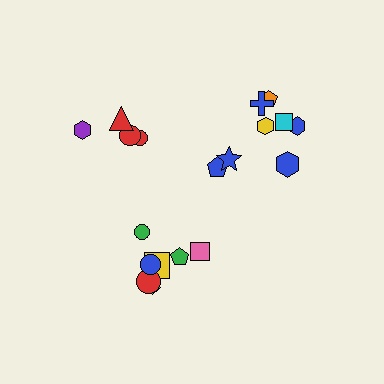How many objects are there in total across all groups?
There are 19 objects.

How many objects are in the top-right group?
There are 8 objects.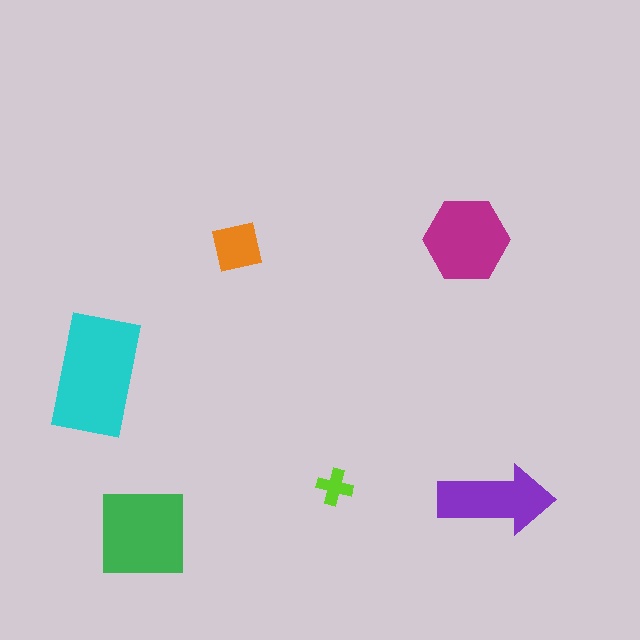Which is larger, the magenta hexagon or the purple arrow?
The magenta hexagon.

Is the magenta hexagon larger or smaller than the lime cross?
Larger.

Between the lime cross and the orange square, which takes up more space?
The orange square.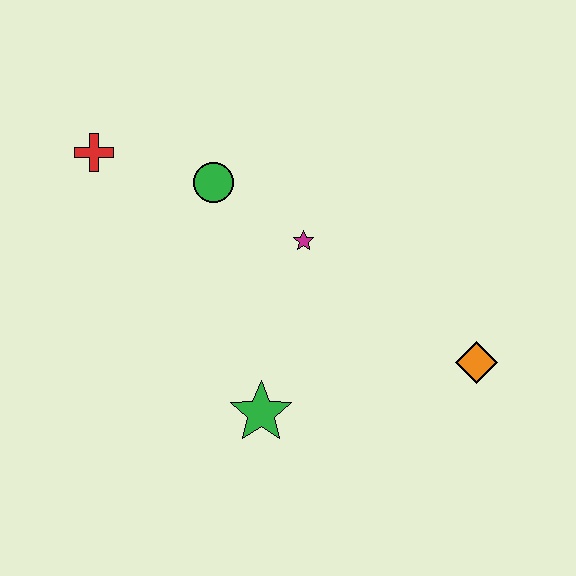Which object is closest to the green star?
The magenta star is closest to the green star.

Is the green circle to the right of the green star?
No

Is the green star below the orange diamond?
Yes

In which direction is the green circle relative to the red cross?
The green circle is to the right of the red cross.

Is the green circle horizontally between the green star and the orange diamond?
No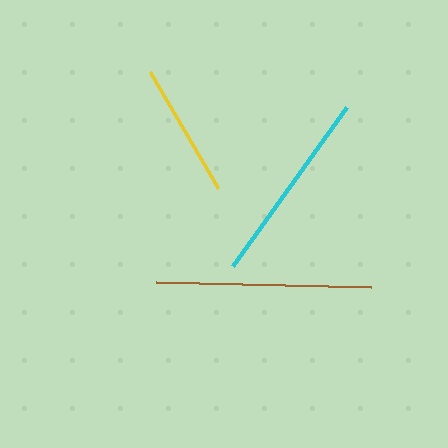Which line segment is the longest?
The brown line is the longest at approximately 215 pixels.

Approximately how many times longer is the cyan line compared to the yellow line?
The cyan line is approximately 1.5 times the length of the yellow line.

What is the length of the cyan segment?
The cyan segment is approximately 196 pixels long.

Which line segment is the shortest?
The yellow line is the shortest at approximately 134 pixels.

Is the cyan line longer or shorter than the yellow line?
The cyan line is longer than the yellow line.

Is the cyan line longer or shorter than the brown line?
The brown line is longer than the cyan line.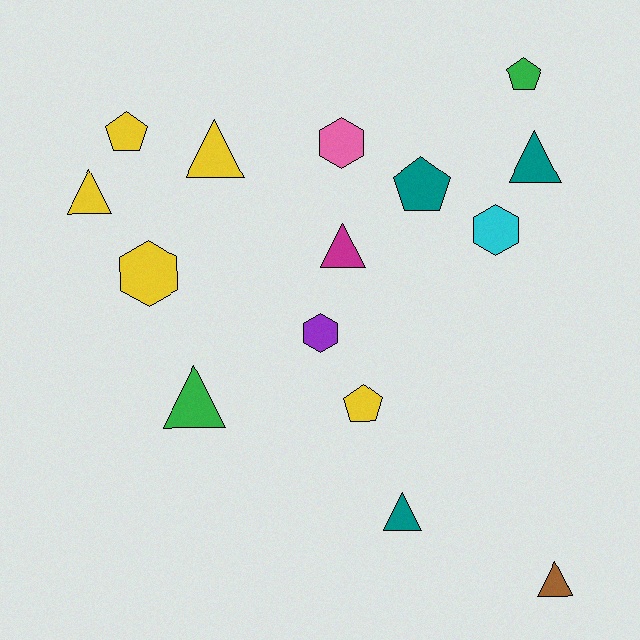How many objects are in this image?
There are 15 objects.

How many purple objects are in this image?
There is 1 purple object.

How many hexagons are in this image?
There are 4 hexagons.